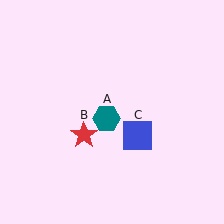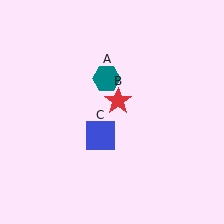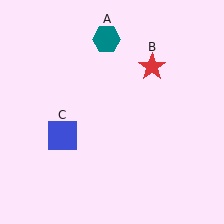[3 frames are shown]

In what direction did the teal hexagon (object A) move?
The teal hexagon (object A) moved up.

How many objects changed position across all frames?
3 objects changed position: teal hexagon (object A), red star (object B), blue square (object C).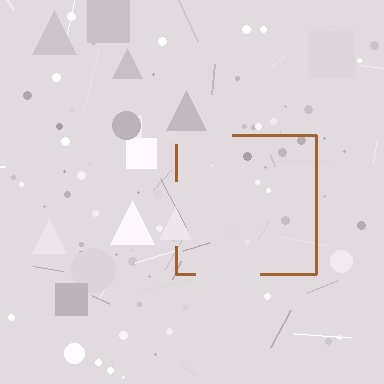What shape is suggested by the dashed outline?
The dashed outline suggests a square.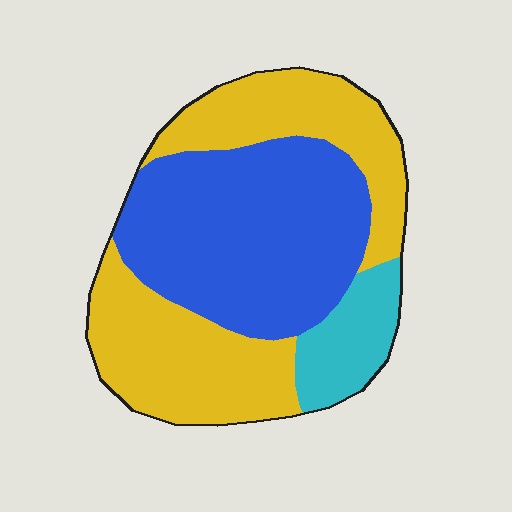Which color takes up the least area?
Cyan, at roughly 10%.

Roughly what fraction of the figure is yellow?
Yellow takes up between a quarter and a half of the figure.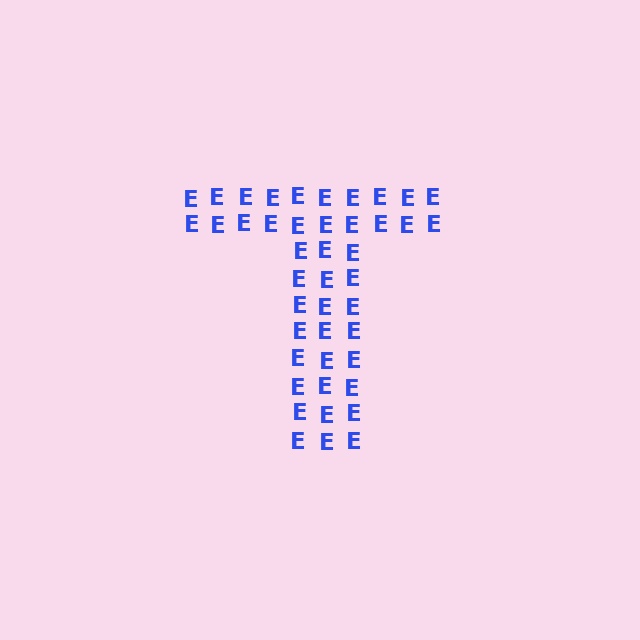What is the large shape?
The large shape is the letter T.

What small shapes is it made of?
It is made of small letter E's.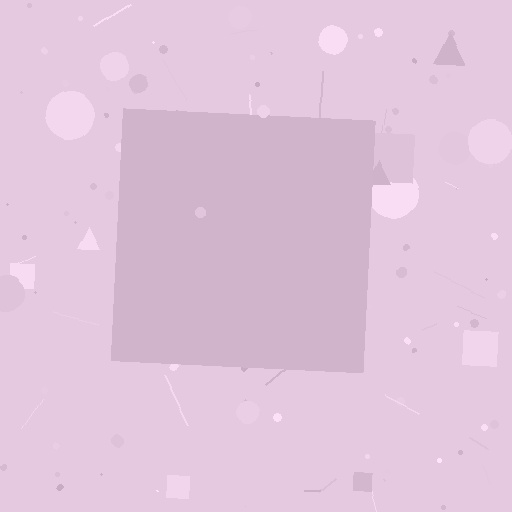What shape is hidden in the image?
A square is hidden in the image.